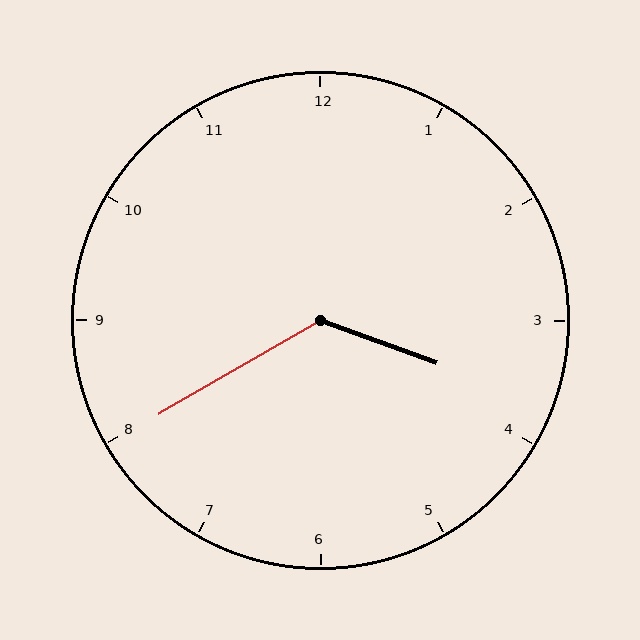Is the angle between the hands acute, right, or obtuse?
It is obtuse.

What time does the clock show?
3:40.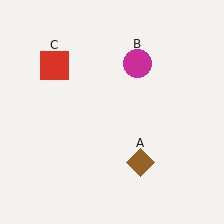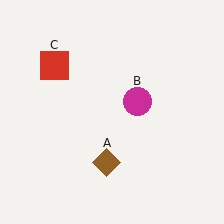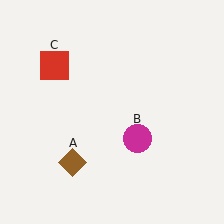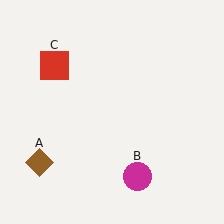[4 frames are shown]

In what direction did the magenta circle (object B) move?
The magenta circle (object B) moved down.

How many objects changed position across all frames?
2 objects changed position: brown diamond (object A), magenta circle (object B).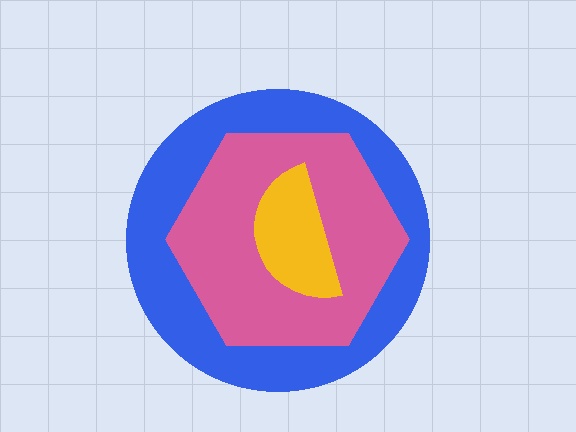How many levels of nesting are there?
3.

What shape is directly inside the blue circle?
The pink hexagon.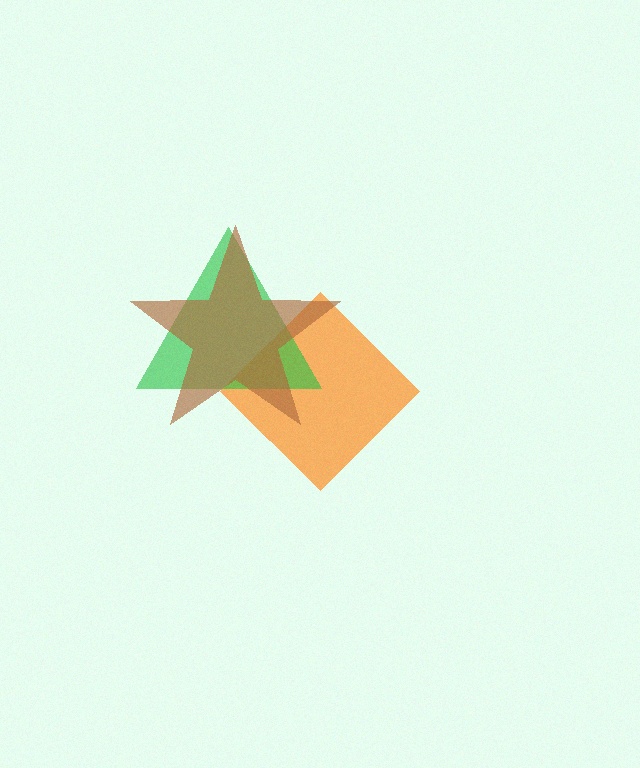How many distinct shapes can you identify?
There are 3 distinct shapes: an orange diamond, a green triangle, a brown star.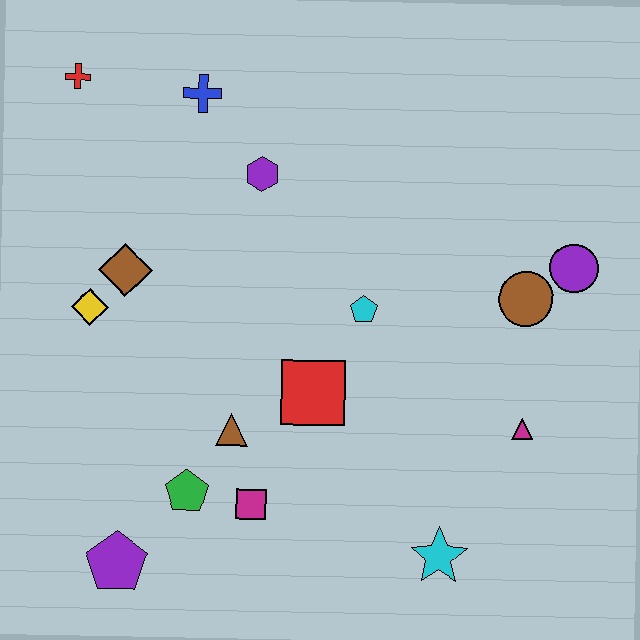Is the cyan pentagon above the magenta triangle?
Yes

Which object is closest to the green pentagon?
The magenta square is closest to the green pentagon.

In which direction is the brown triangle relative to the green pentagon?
The brown triangle is above the green pentagon.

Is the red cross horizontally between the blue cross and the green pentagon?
No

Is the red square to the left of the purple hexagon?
No